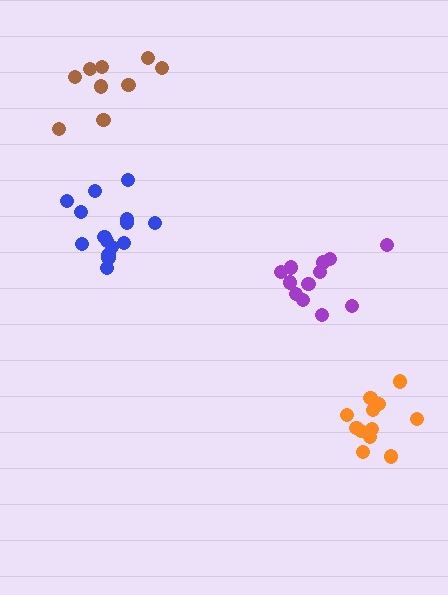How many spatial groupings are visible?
There are 4 spatial groupings.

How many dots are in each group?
Group 1: 12 dots, Group 2: 9 dots, Group 3: 15 dots, Group 4: 12 dots (48 total).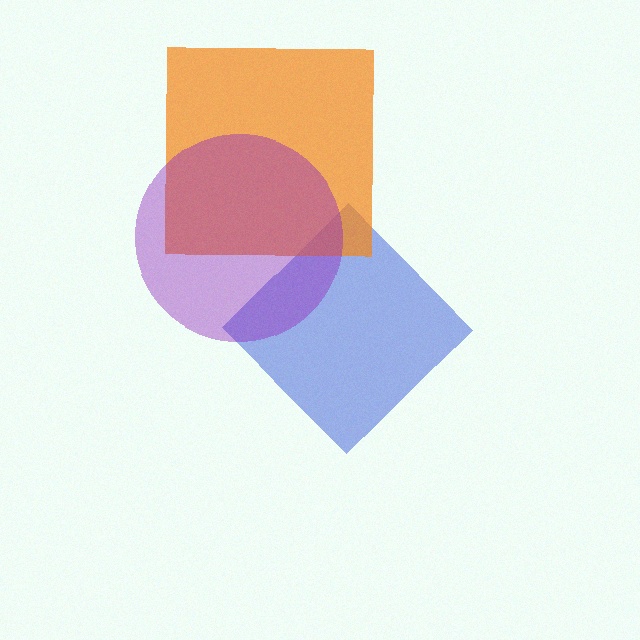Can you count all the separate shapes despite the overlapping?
Yes, there are 3 separate shapes.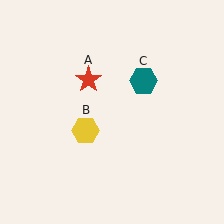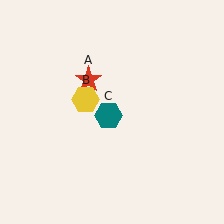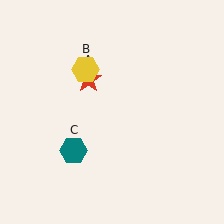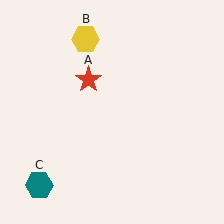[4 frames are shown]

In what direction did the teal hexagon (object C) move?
The teal hexagon (object C) moved down and to the left.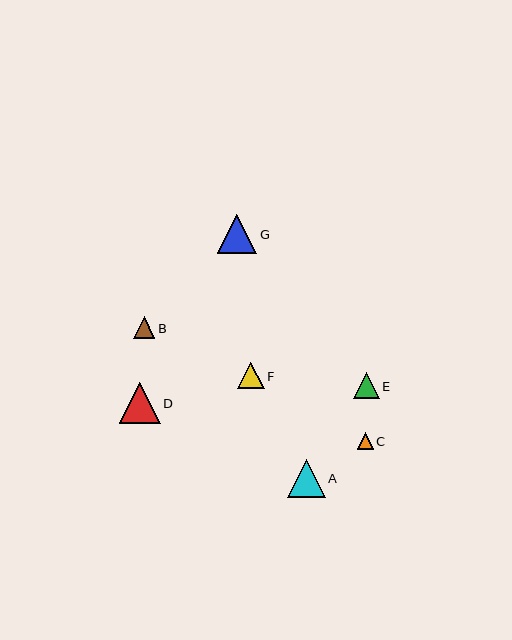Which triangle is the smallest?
Triangle C is the smallest with a size of approximately 16 pixels.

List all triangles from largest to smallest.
From largest to smallest: D, G, A, F, E, B, C.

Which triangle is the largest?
Triangle D is the largest with a size of approximately 41 pixels.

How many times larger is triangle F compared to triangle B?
Triangle F is approximately 1.2 times the size of triangle B.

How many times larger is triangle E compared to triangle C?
Triangle E is approximately 1.6 times the size of triangle C.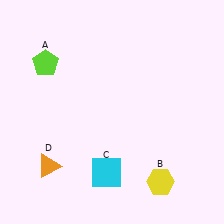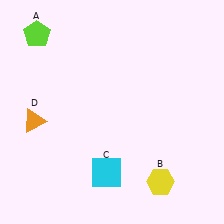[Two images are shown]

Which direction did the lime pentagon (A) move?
The lime pentagon (A) moved up.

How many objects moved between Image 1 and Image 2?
2 objects moved between the two images.